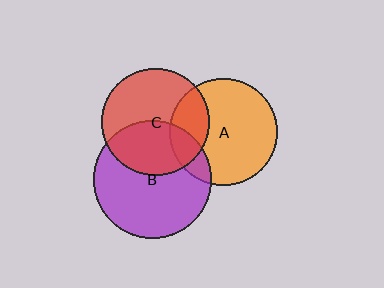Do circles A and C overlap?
Yes.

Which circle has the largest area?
Circle B (purple).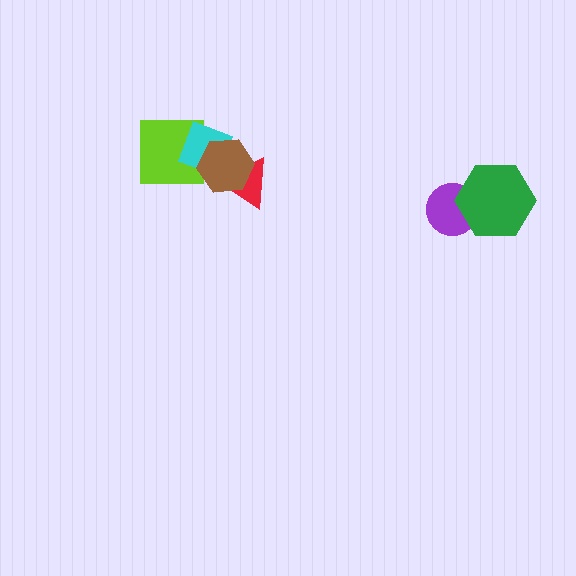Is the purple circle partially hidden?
Yes, it is partially covered by another shape.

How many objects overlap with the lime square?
1 object overlaps with the lime square.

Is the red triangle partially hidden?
Yes, it is partially covered by another shape.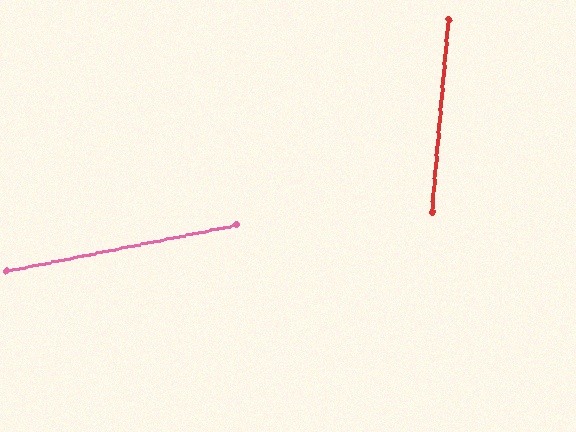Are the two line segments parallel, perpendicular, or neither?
Neither parallel nor perpendicular — they differ by about 74°.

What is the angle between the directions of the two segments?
Approximately 74 degrees.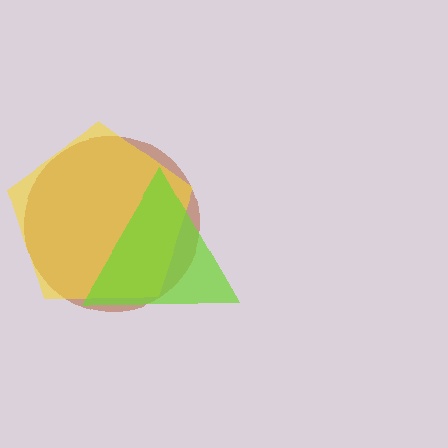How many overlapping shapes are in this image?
There are 3 overlapping shapes in the image.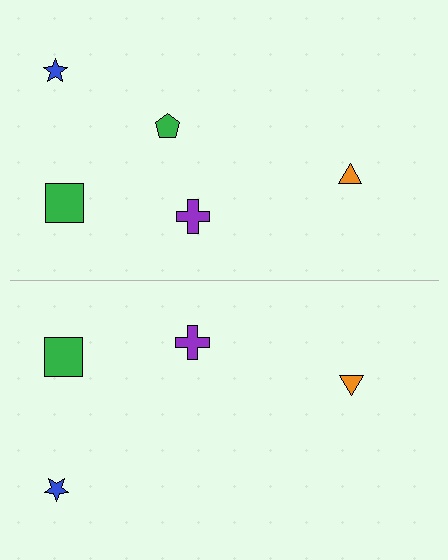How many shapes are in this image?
There are 9 shapes in this image.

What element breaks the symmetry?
A green pentagon is missing from the bottom side.